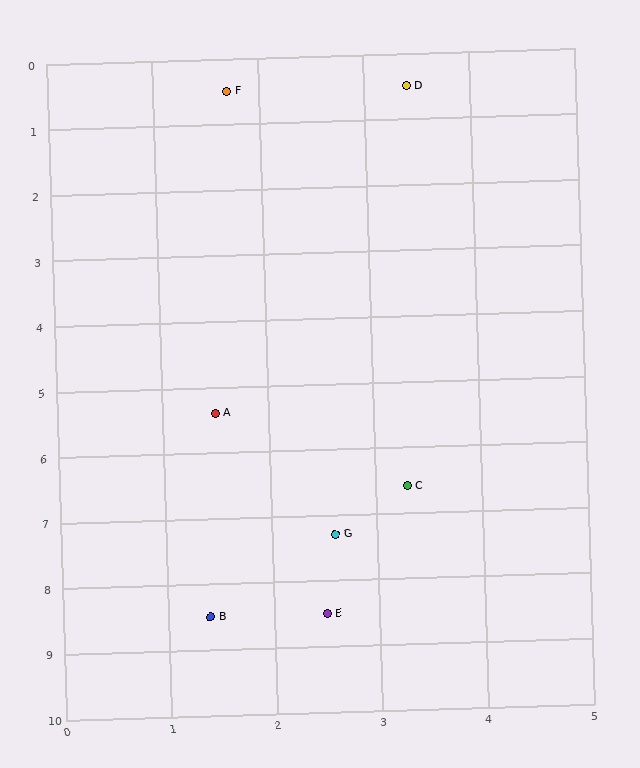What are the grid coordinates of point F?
Point F is at approximately (1.7, 0.5).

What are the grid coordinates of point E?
Point E is at approximately (2.5, 8.5).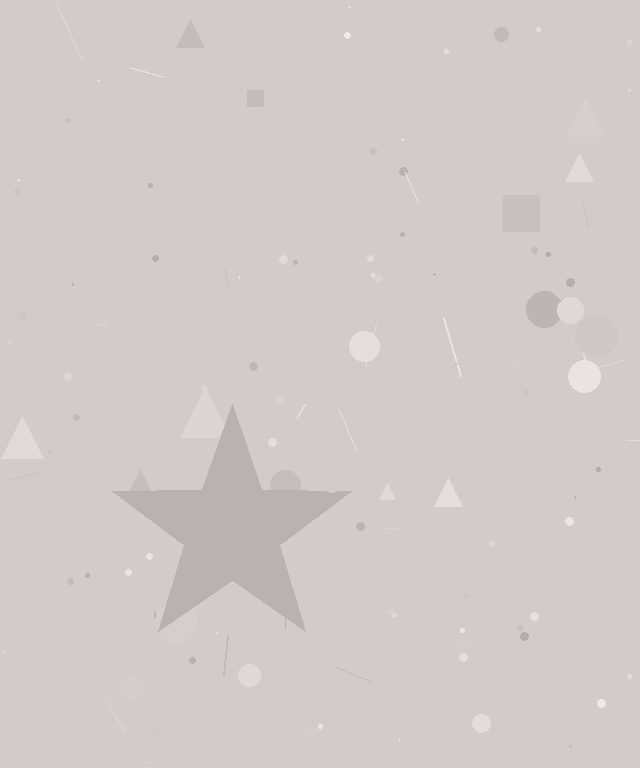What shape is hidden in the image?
A star is hidden in the image.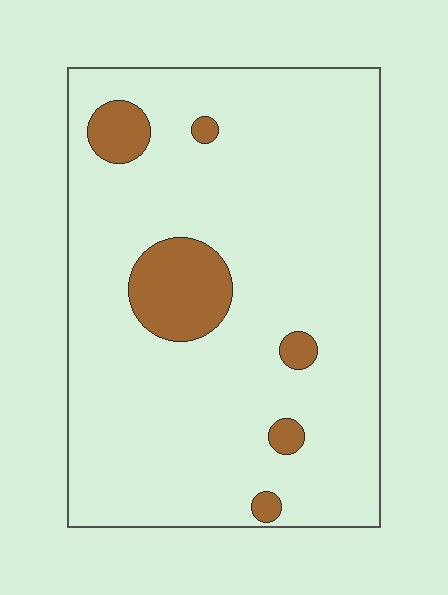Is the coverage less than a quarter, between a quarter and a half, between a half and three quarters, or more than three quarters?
Less than a quarter.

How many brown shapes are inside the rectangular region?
6.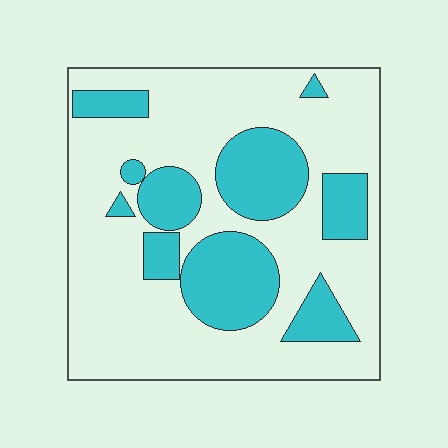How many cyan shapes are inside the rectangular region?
10.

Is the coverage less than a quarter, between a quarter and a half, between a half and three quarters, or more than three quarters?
Between a quarter and a half.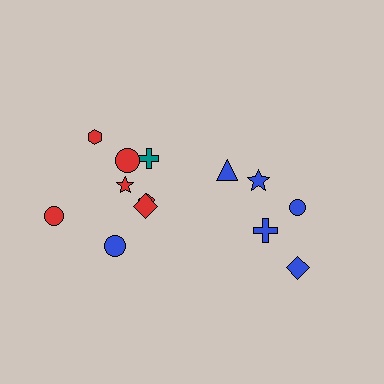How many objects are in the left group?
There are 8 objects.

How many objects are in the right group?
There are 5 objects.